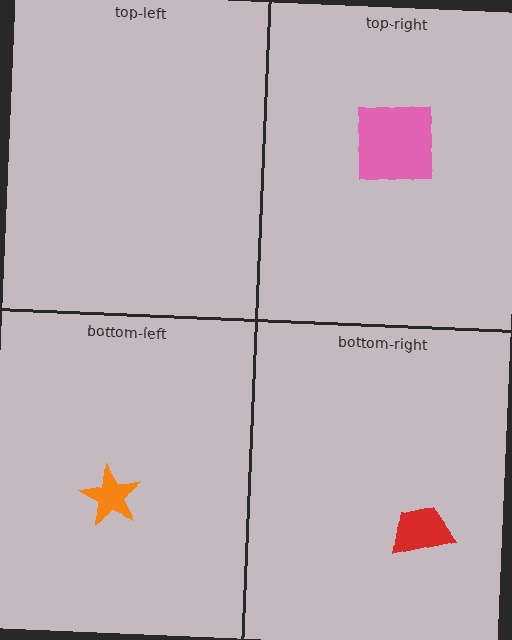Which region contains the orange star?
The bottom-left region.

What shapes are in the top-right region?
The pink square.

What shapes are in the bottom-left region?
The orange star.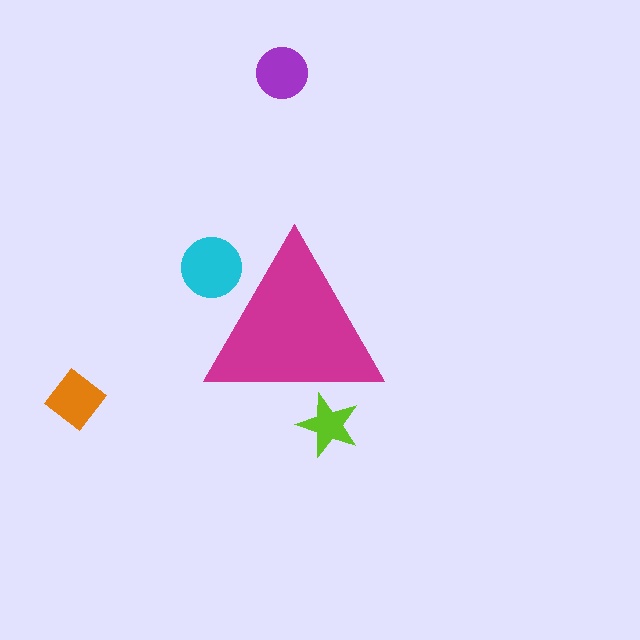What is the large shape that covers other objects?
A magenta triangle.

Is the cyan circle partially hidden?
Yes, the cyan circle is partially hidden behind the magenta triangle.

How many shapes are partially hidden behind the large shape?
2 shapes are partially hidden.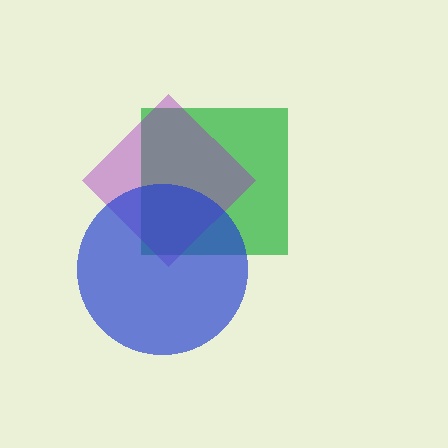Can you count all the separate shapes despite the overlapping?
Yes, there are 3 separate shapes.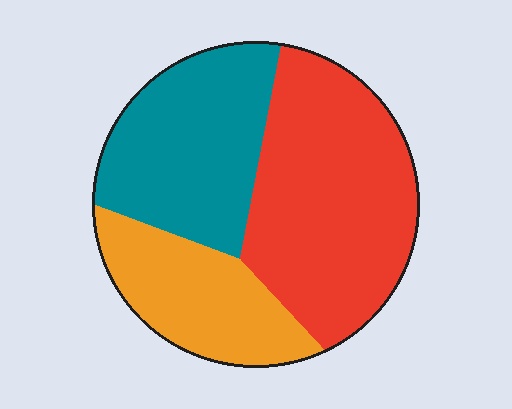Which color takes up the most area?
Red, at roughly 45%.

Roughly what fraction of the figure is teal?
Teal takes up between a quarter and a half of the figure.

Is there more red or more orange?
Red.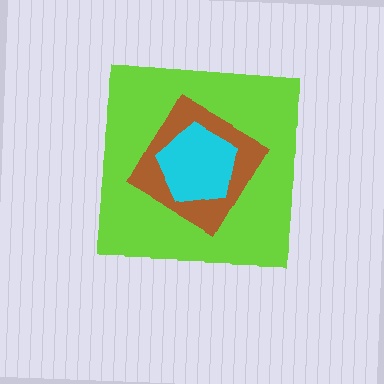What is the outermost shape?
The lime square.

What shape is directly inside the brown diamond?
The cyan pentagon.